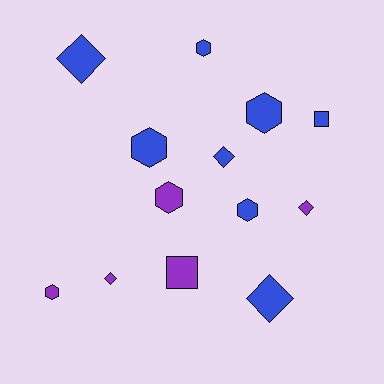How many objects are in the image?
There are 13 objects.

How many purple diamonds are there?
There are 2 purple diamonds.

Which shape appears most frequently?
Hexagon, with 6 objects.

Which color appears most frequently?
Blue, with 8 objects.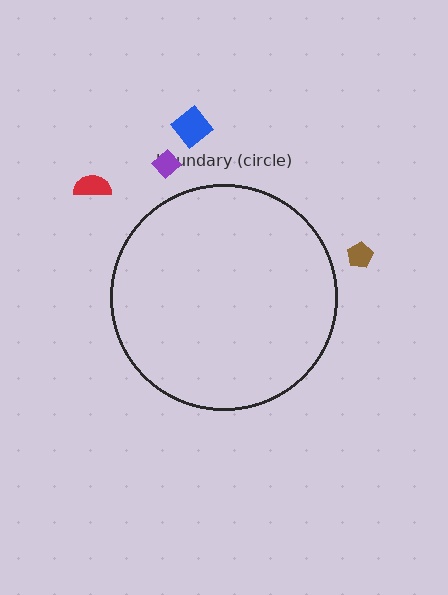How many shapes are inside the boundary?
0 inside, 4 outside.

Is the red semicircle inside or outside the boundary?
Outside.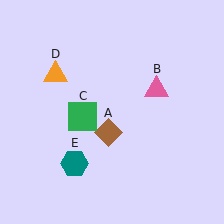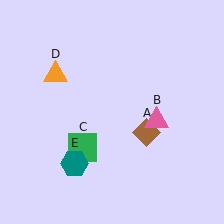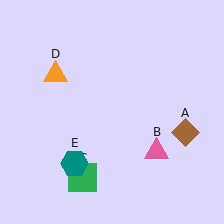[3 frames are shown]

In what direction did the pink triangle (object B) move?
The pink triangle (object B) moved down.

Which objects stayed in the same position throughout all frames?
Orange triangle (object D) and teal hexagon (object E) remained stationary.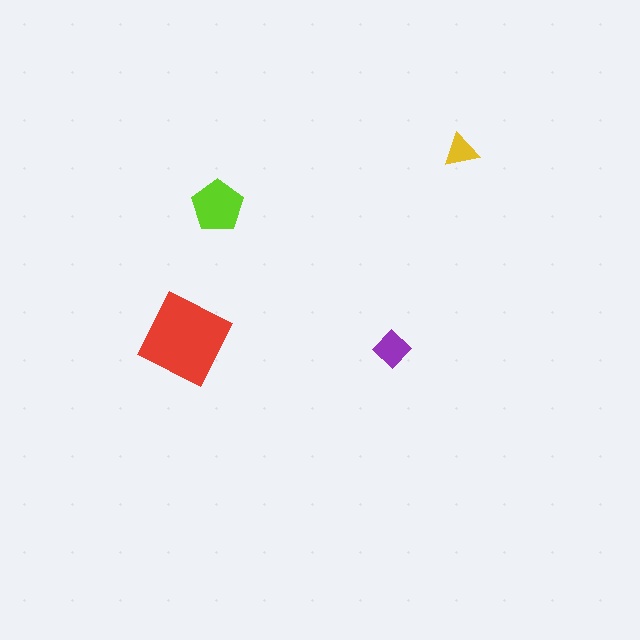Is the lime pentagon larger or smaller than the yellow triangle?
Larger.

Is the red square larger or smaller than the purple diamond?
Larger.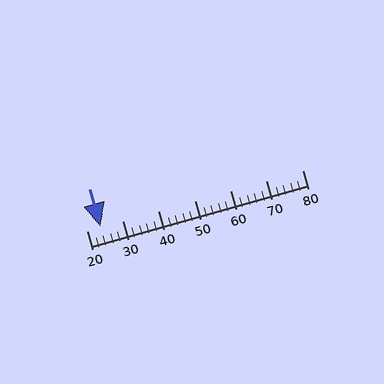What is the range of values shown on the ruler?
The ruler shows values from 20 to 80.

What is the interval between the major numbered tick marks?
The major tick marks are spaced 10 units apart.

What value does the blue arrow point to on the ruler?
The blue arrow points to approximately 24.